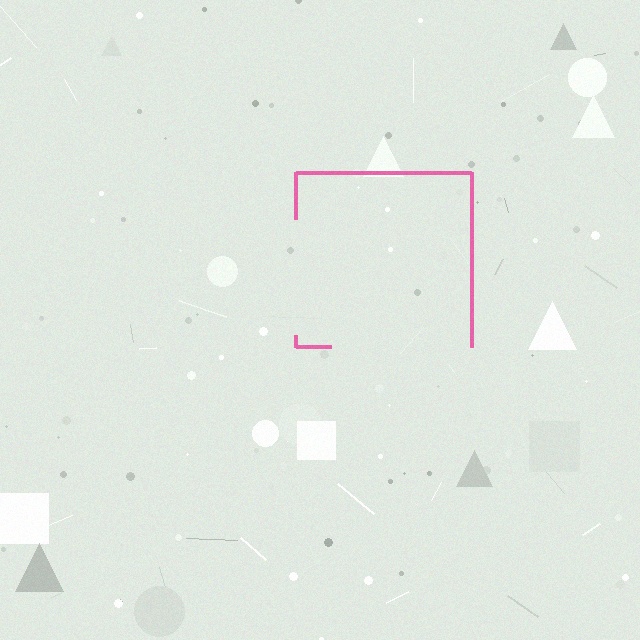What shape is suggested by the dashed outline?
The dashed outline suggests a square.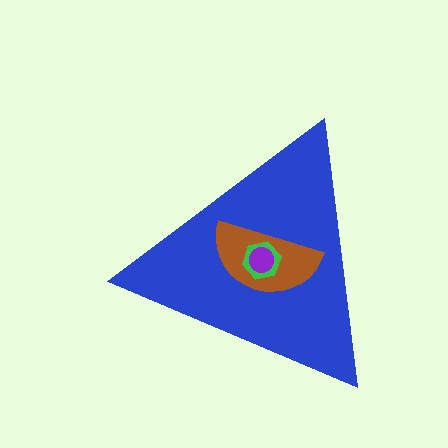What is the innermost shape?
The purple circle.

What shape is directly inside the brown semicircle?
The green hexagon.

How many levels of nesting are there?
4.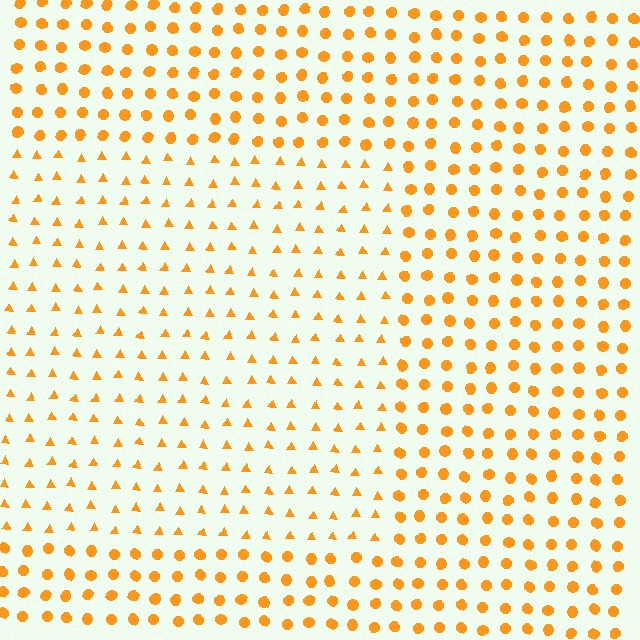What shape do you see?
I see a rectangle.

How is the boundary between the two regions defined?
The boundary is defined by a change in element shape: triangles inside vs. circles outside. All elements share the same color and spacing.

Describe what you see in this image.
The image is filled with small orange elements arranged in a uniform grid. A rectangle-shaped region contains triangles, while the surrounding area contains circles. The boundary is defined purely by the change in element shape.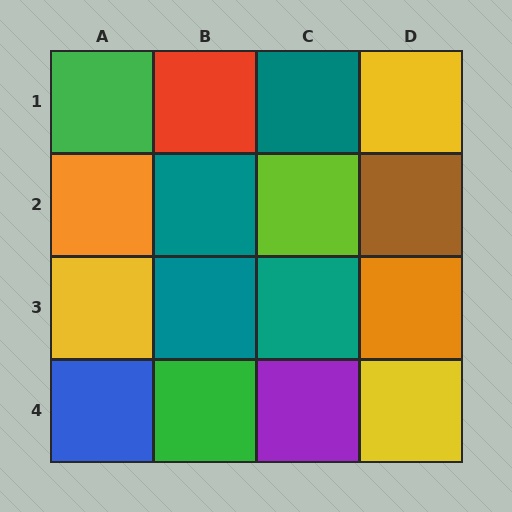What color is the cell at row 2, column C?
Lime.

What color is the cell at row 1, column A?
Green.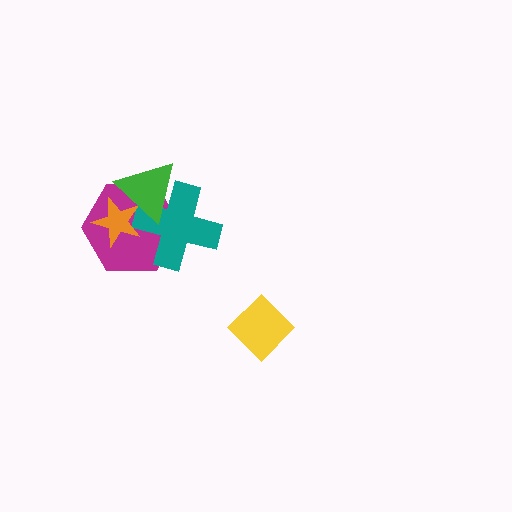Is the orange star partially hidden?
Yes, it is partially covered by another shape.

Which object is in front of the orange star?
The green triangle is in front of the orange star.